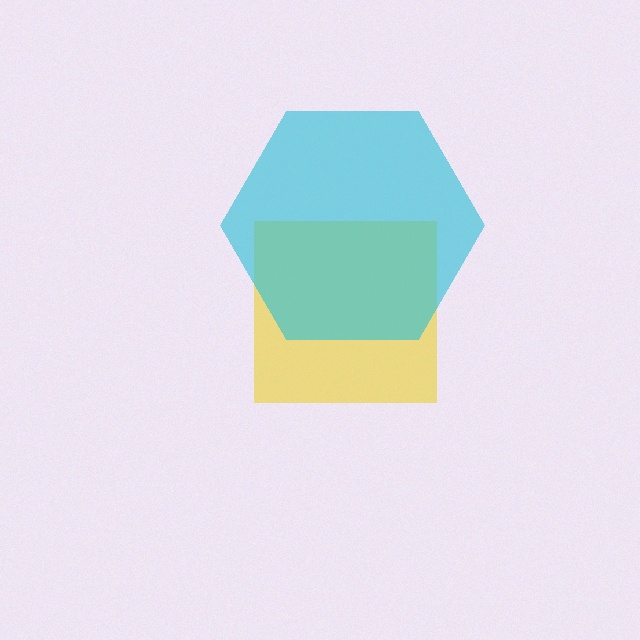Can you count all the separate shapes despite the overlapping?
Yes, there are 2 separate shapes.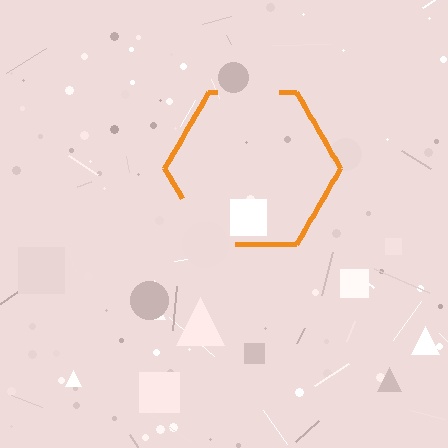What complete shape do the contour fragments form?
The contour fragments form a hexagon.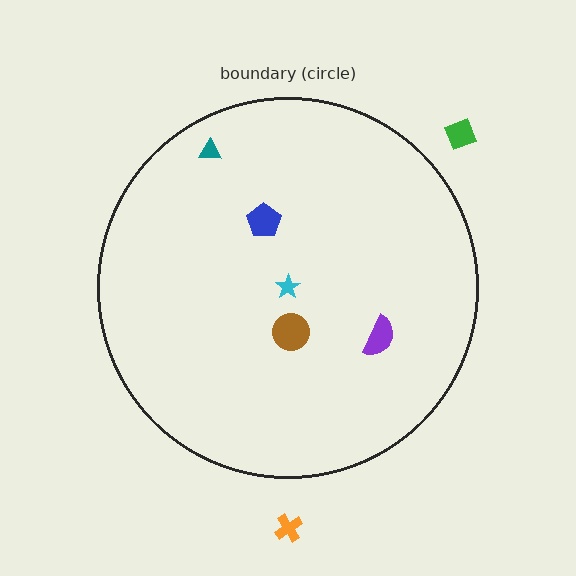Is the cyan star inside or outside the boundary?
Inside.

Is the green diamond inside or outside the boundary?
Outside.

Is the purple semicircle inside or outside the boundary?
Inside.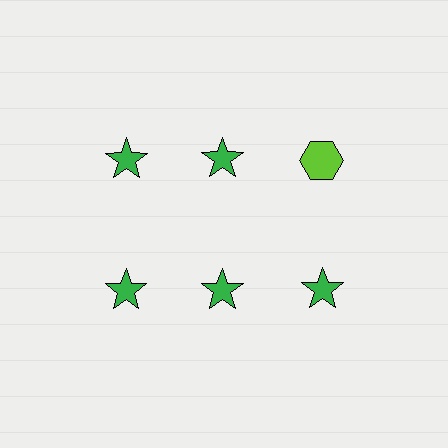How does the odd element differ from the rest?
It differs in both color (lime instead of green) and shape (hexagon instead of star).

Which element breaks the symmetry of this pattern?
The lime hexagon in the top row, center column breaks the symmetry. All other shapes are green stars.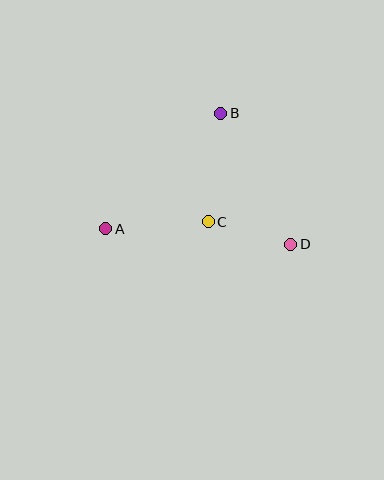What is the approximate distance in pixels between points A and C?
The distance between A and C is approximately 103 pixels.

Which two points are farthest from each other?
Points A and D are farthest from each other.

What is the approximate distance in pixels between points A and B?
The distance between A and B is approximately 163 pixels.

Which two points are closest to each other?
Points C and D are closest to each other.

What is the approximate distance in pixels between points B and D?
The distance between B and D is approximately 149 pixels.